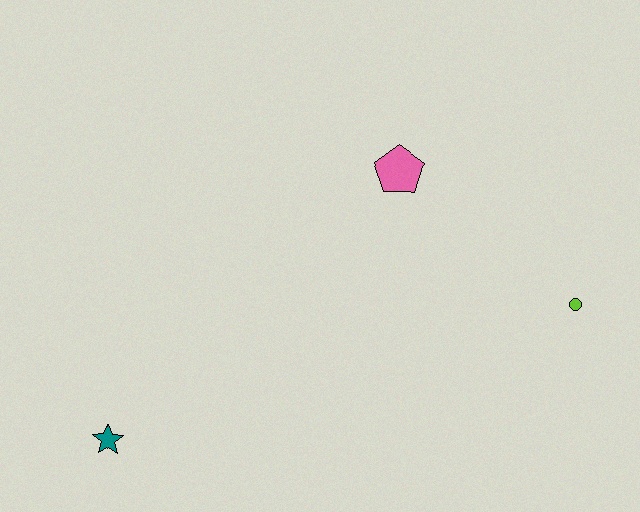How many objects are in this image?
There are 3 objects.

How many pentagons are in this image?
There is 1 pentagon.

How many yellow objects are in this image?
There are no yellow objects.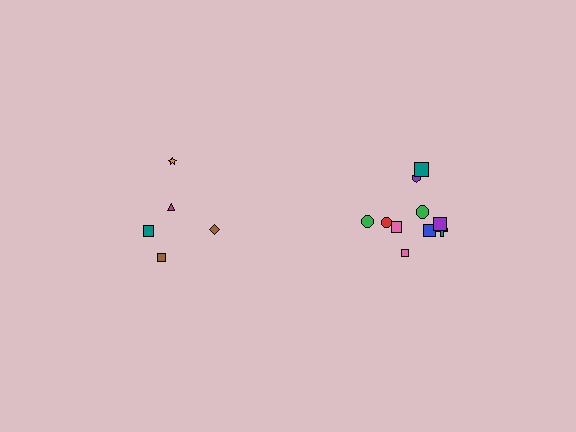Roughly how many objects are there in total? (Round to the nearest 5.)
Roughly 15 objects in total.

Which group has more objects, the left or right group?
The right group.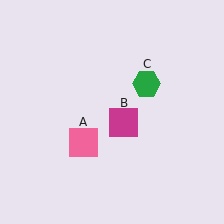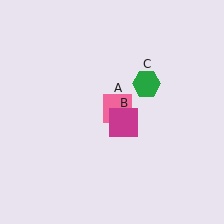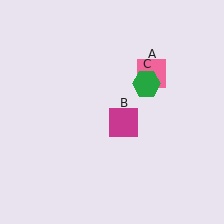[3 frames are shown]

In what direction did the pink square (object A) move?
The pink square (object A) moved up and to the right.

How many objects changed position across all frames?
1 object changed position: pink square (object A).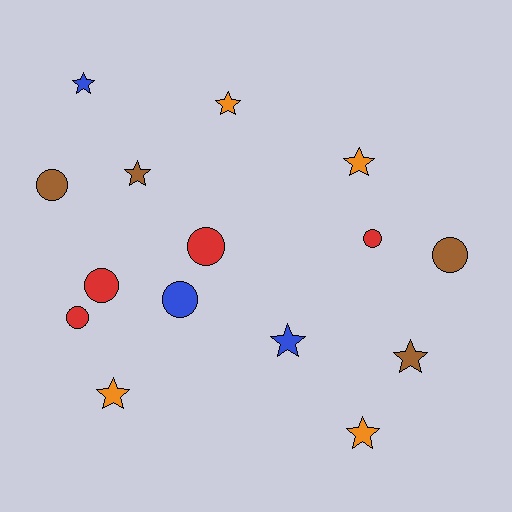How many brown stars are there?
There are 2 brown stars.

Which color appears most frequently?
Red, with 4 objects.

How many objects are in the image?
There are 15 objects.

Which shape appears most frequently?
Star, with 8 objects.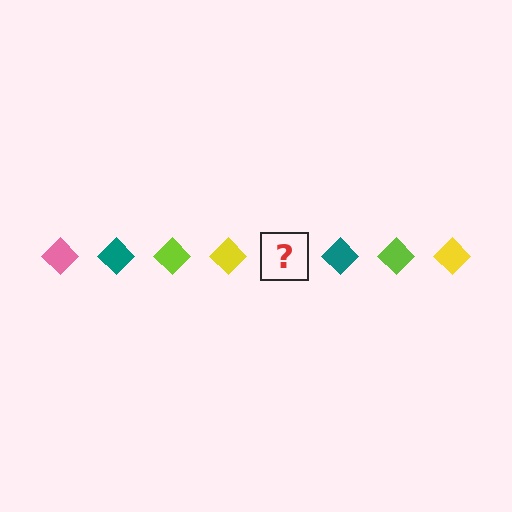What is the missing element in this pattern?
The missing element is a pink diamond.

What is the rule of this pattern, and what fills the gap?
The rule is that the pattern cycles through pink, teal, lime, yellow diamonds. The gap should be filled with a pink diamond.